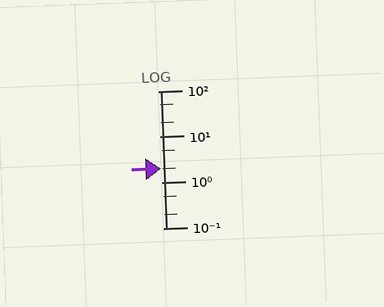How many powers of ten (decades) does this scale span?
The scale spans 3 decades, from 0.1 to 100.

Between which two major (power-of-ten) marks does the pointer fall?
The pointer is between 1 and 10.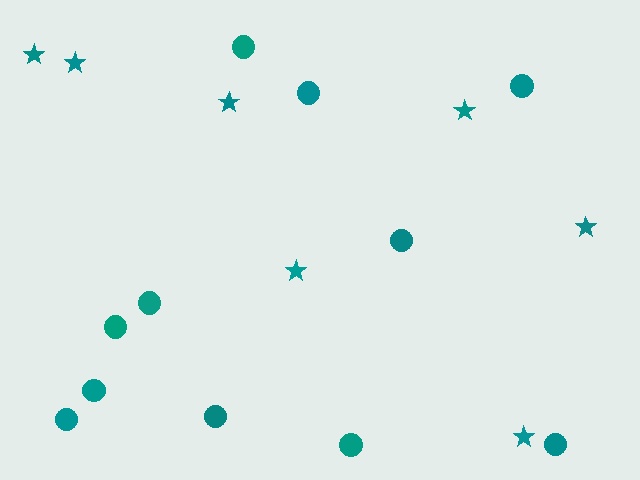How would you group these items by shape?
There are 2 groups: one group of stars (7) and one group of circles (11).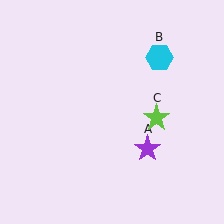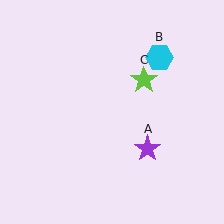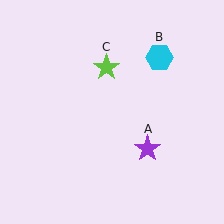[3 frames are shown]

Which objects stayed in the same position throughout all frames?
Purple star (object A) and cyan hexagon (object B) remained stationary.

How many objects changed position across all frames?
1 object changed position: lime star (object C).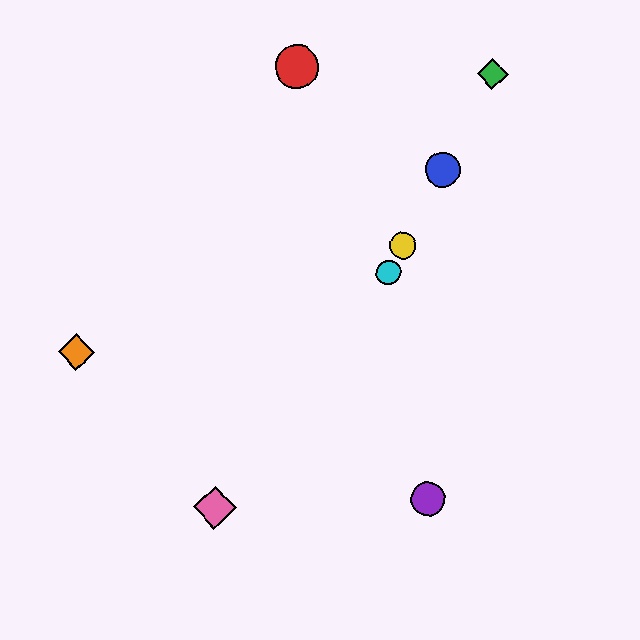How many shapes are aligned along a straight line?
4 shapes (the blue circle, the green diamond, the yellow circle, the cyan circle) are aligned along a straight line.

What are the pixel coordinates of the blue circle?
The blue circle is at (443, 170).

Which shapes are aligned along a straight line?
The blue circle, the green diamond, the yellow circle, the cyan circle are aligned along a straight line.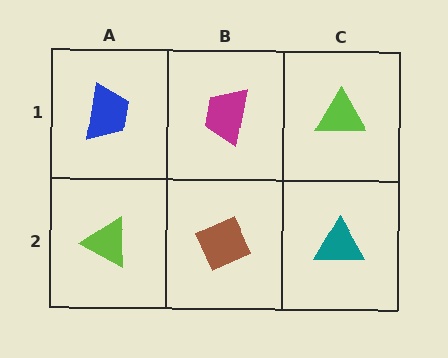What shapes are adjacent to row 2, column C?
A lime triangle (row 1, column C), a brown diamond (row 2, column B).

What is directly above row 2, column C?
A lime triangle.